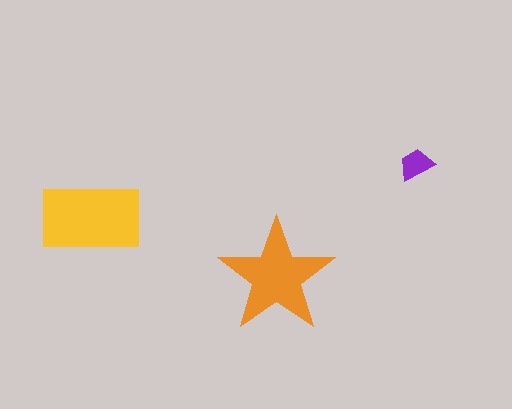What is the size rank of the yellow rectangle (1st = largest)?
1st.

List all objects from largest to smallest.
The yellow rectangle, the orange star, the purple trapezoid.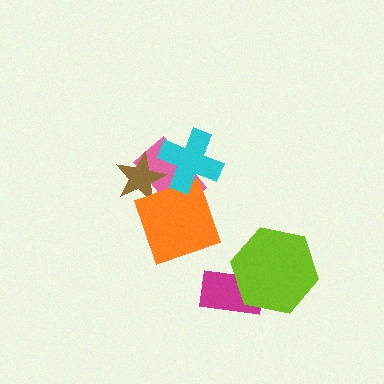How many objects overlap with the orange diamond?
3 objects overlap with the orange diamond.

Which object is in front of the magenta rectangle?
The lime hexagon is in front of the magenta rectangle.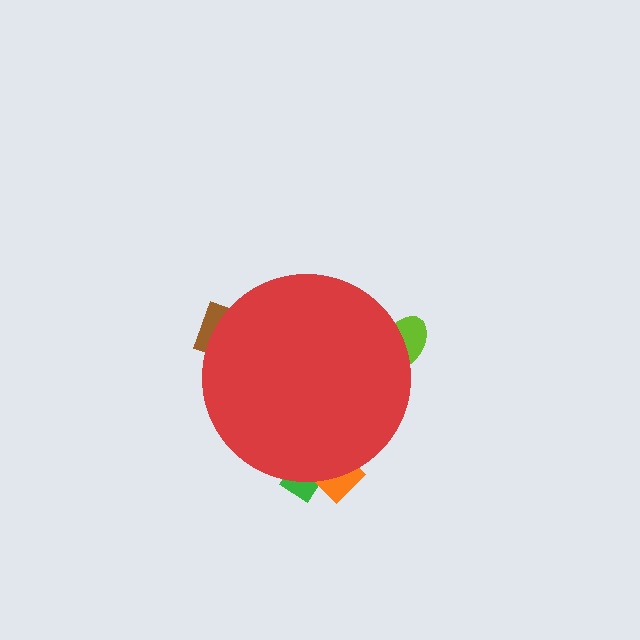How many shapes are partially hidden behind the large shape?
4 shapes are partially hidden.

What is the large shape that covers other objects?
A red circle.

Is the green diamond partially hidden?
Yes, the green diamond is partially hidden behind the red circle.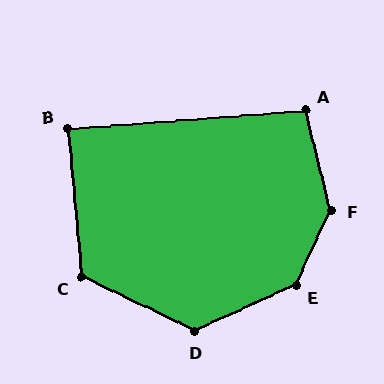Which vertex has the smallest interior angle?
B, at approximately 89 degrees.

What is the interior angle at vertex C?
Approximately 121 degrees (obtuse).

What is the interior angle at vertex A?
Approximately 100 degrees (obtuse).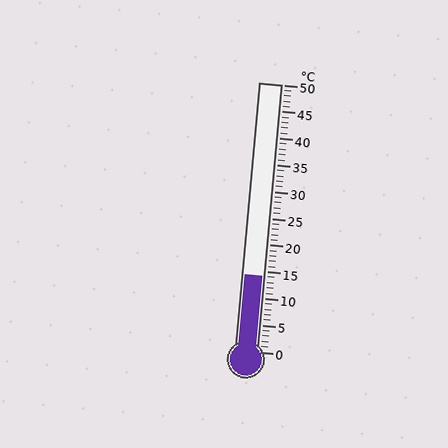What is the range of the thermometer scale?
The thermometer scale ranges from 0°C to 50°C.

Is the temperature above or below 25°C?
The temperature is below 25°C.